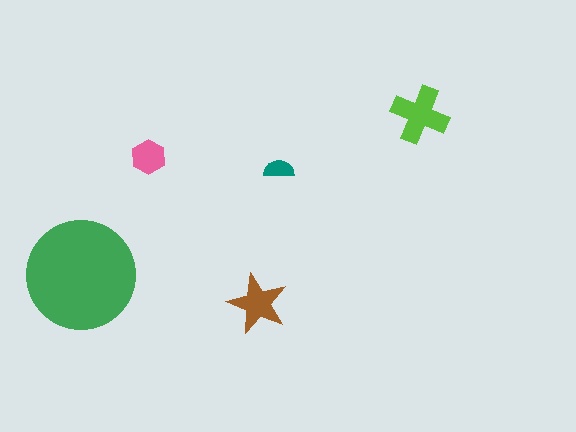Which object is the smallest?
The teal semicircle.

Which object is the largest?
The green circle.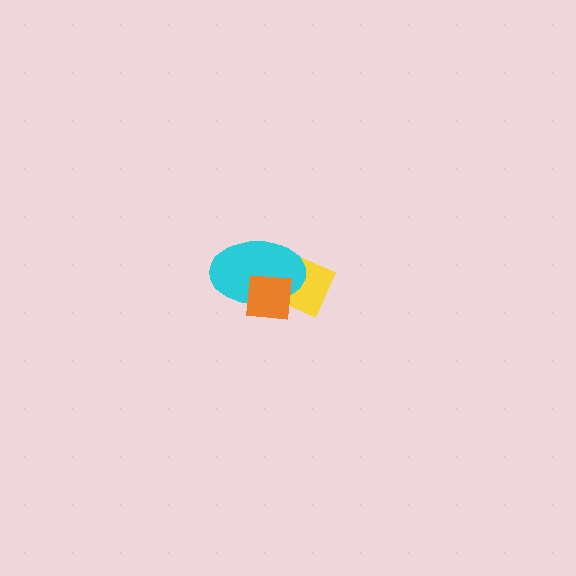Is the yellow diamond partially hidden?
Yes, it is partially covered by another shape.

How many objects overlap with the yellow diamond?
2 objects overlap with the yellow diamond.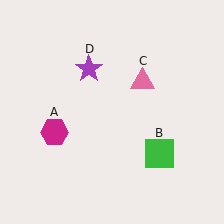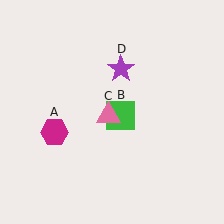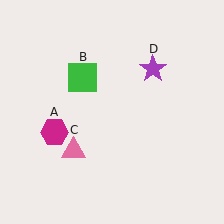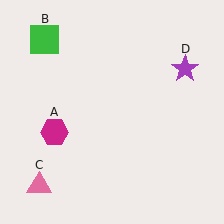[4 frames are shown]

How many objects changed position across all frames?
3 objects changed position: green square (object B), pink triangle (object C), purple star (object D).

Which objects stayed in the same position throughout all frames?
Magenta hexagon (object A) remained stationary.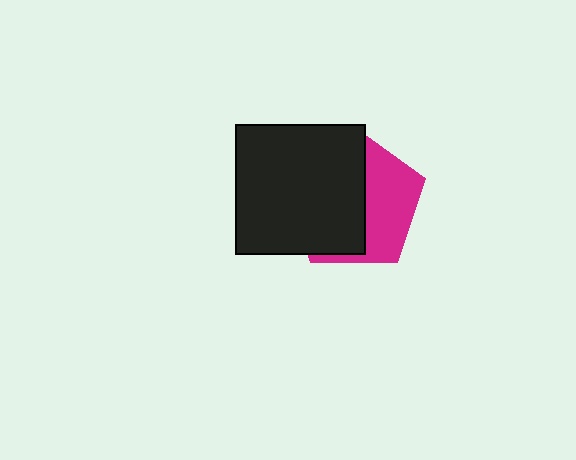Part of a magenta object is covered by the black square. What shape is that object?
It is a pentagon.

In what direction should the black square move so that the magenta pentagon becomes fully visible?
The black square should move left. That is the shortest direction to clear the overlap and leave the magenta pentagon fully visible.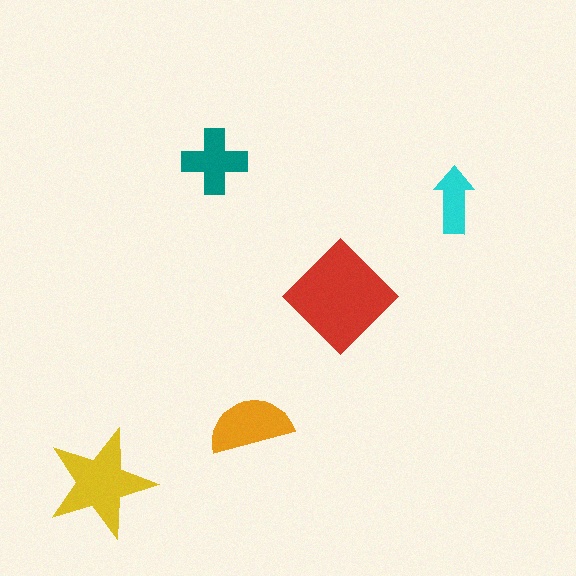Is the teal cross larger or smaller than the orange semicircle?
Smaller.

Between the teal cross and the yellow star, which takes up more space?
The yellow star.